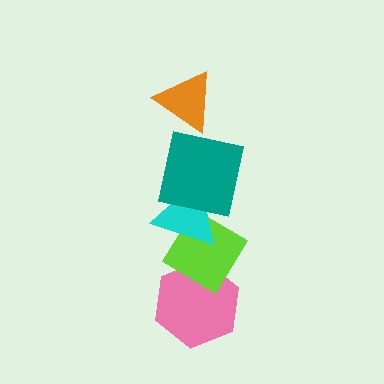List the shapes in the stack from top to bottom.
From top to bottom: the orange triangle, the teal square, the cyan triangle, the lime diamond, the pink hexagon.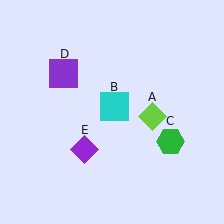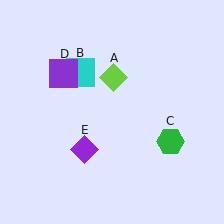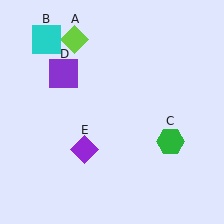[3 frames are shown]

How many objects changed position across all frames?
2 objects changed position: lime diamond (object A), cyan square (object B).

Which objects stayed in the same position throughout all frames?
Green hexagon (object C) and purple square (object D) and purple diamond (object E) remained stationary.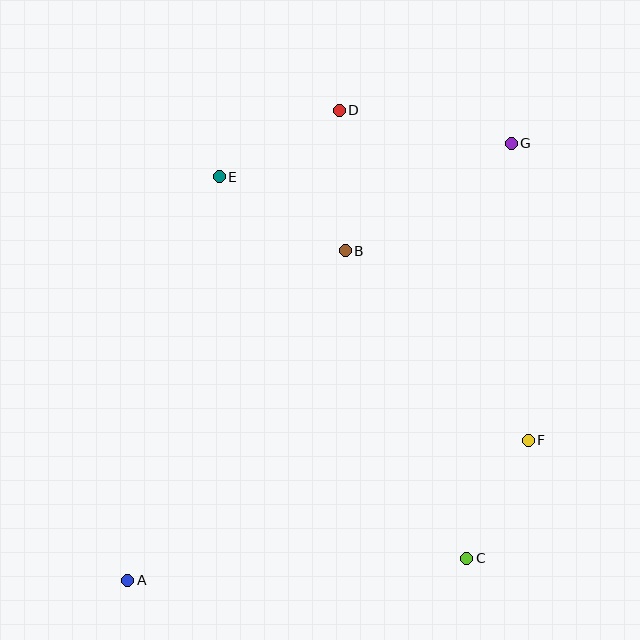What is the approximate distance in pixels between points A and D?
The distance between A and D is approximately 515 pixels.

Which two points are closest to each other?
Points C and F are closest to each other.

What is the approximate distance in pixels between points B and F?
The distance between B and F is approximately 264 pixels.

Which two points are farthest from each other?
Points A and G are farthest from each other.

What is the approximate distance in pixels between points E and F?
The distance between E and F is approximately 406 pixels.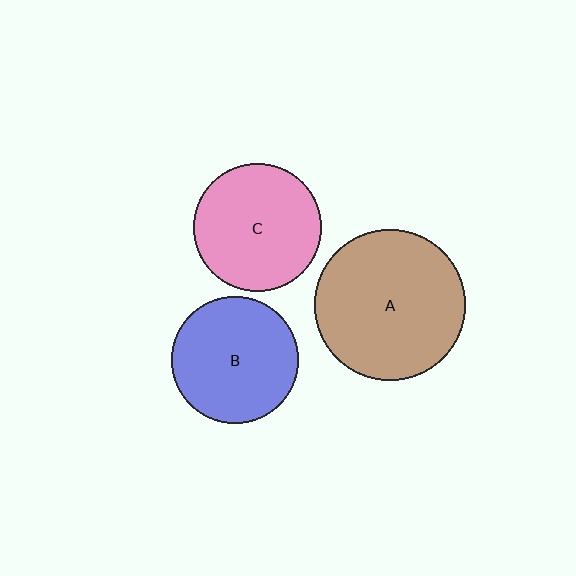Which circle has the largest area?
Circle A (brown).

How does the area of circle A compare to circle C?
Approximately 1.4 times.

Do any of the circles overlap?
No, none of the circles overlap.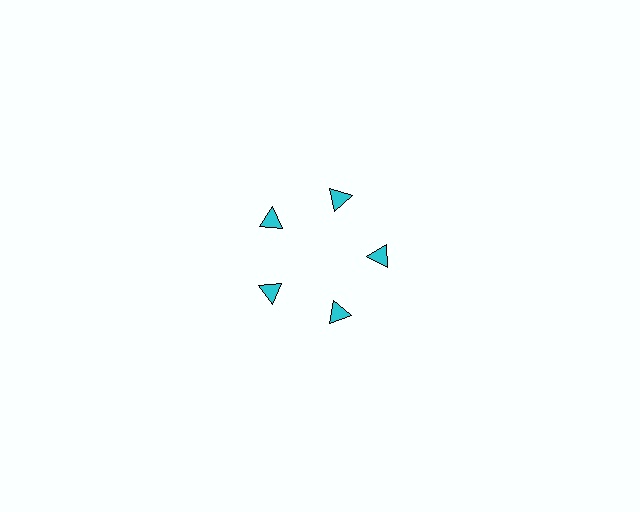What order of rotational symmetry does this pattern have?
This pattern has 5-fold rotational symmetry.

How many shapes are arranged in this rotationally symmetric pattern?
There are 5 shapes, arranged in 5 groups of 1.